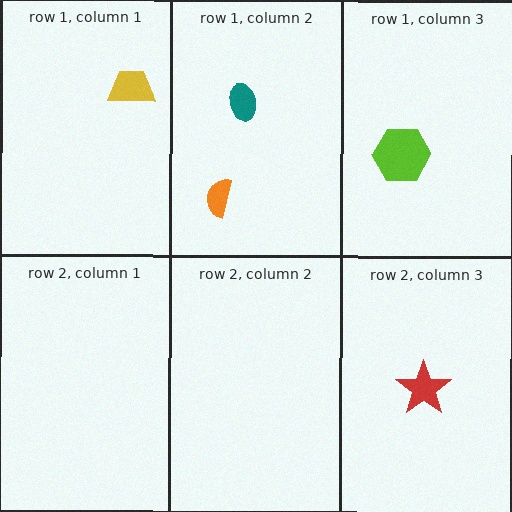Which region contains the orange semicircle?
The row 1, column 2 region.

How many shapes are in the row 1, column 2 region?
2.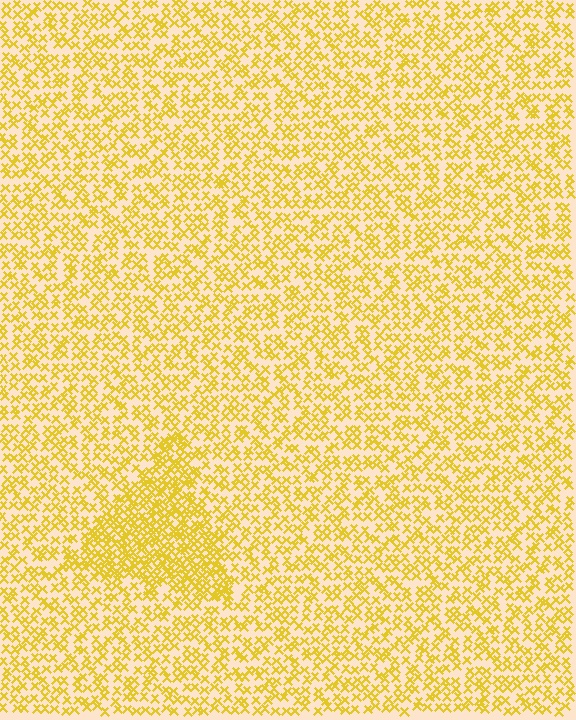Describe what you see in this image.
The image contains small yellow elements arranged at two different densities. A triangle-shaped region is visible where the elements are more densely packed than the surrounding area.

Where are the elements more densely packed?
The elements are more densely packed inside the triangle boundary.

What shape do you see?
I see a triangle.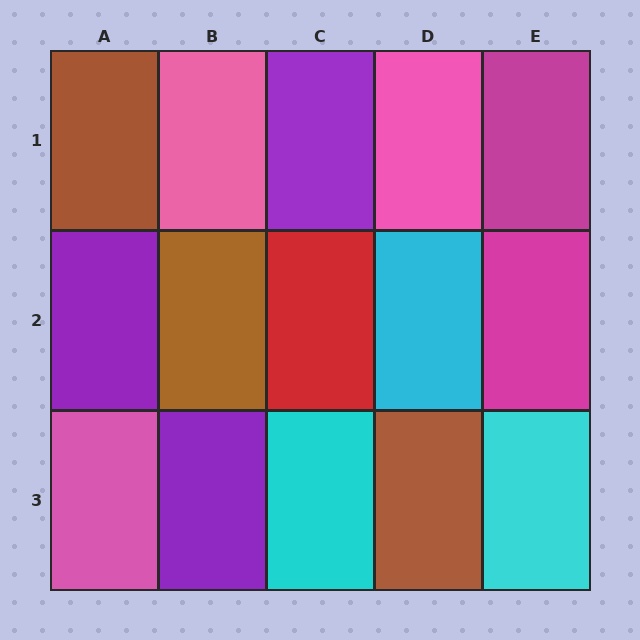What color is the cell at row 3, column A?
Pink.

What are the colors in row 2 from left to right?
Purple, brown, red, cyan, magenta.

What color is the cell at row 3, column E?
Cyan.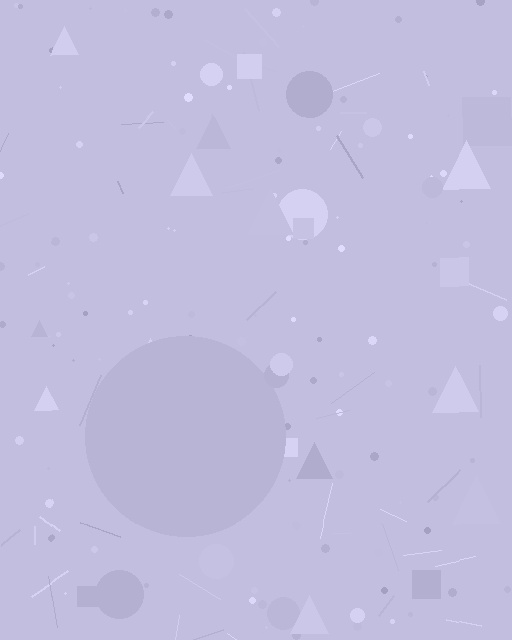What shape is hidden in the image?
A circle is hidden in the image.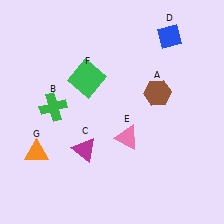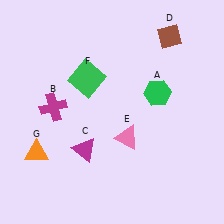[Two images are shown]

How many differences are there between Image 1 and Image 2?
There are 3 differences between the two images.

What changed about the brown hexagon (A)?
In Image 1, A is brown. In Image 2, it changed to green.